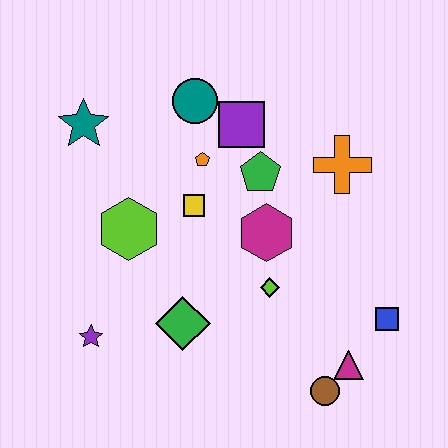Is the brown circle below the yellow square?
Yes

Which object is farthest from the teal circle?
The brown circle is farthest from the teal circle.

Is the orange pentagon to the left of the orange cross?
Yes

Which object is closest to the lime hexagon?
The yellow square is closest to the lime hexagon.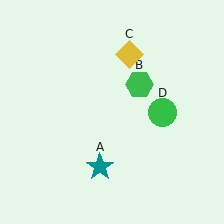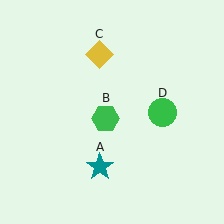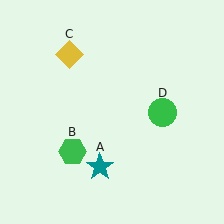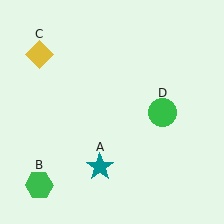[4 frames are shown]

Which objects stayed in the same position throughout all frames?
Teal star (object A) and green circle (object D) remained stationary.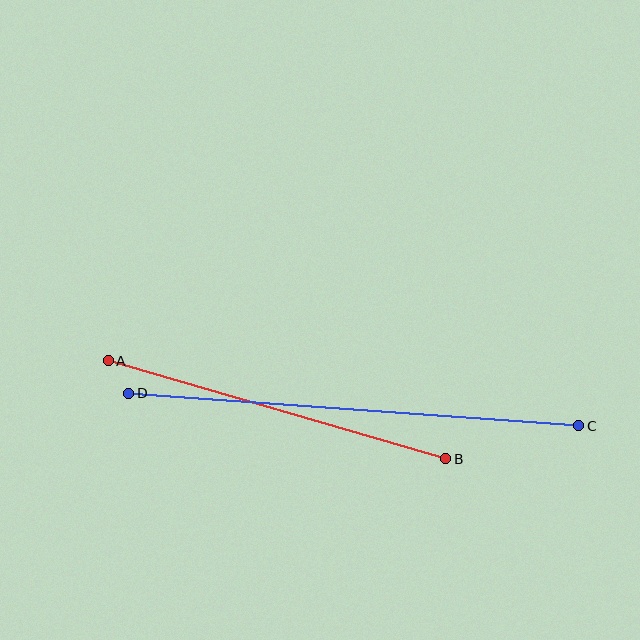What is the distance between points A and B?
The distance is approximately 352 pixels.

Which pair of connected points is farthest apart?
Points C and D are farthest apart.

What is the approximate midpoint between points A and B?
The midpoint is at approximately (277, 410) pixels.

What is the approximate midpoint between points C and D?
The midpoint is at approximately (354, 410) pixels.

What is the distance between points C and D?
The distance is approximately 451 pixels.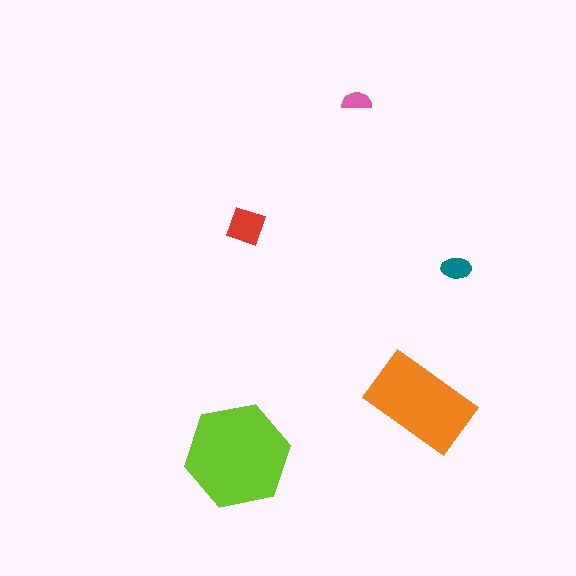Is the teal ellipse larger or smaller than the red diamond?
Smaller.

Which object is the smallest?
The pink semicircle.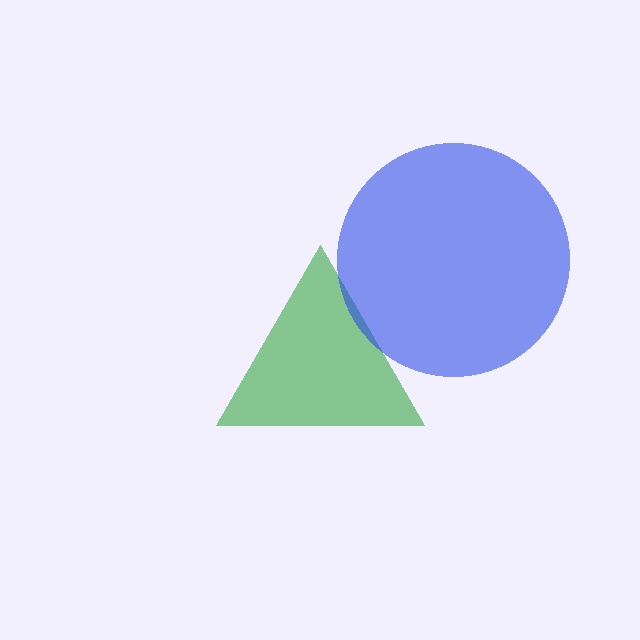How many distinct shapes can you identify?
There are 2 distinct shapes: a green triangle, a blue circle.